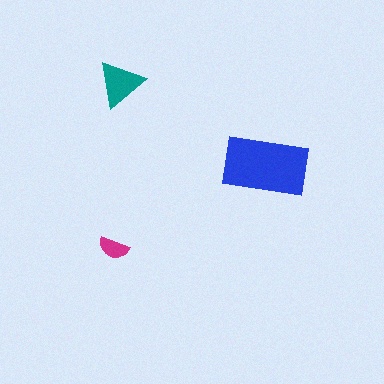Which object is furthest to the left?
The magenta semicircle is leftmost.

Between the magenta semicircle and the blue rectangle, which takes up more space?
The blue rectangle.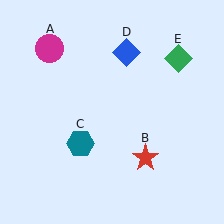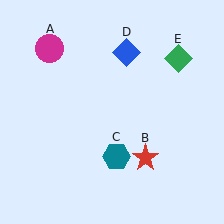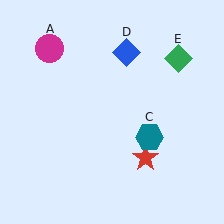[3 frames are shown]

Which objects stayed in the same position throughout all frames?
Magenta circle (object A) and red star (object B) and blue diamond (object D) and green diamond (object E) remained stationary.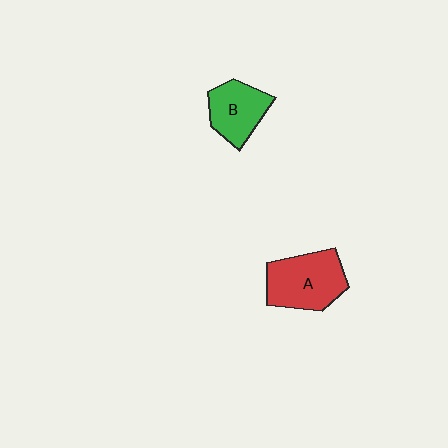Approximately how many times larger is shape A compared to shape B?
Approximately 1.3 times.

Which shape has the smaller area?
Shape B (green).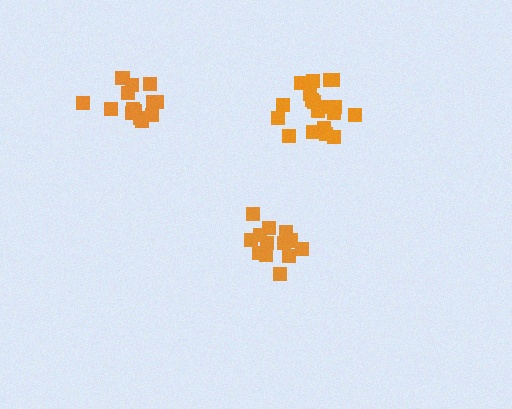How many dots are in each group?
Group 1: 15 dots, Group 2: 19 dots, Group 3: 14 dots (48 total).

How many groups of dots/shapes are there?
There are 3 groups.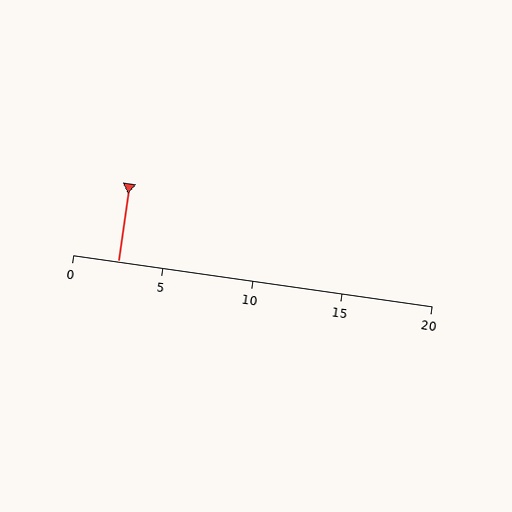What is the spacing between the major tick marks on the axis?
The major ticks are spaced 5 apart.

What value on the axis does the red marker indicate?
The marker indicates approximately 2.5.